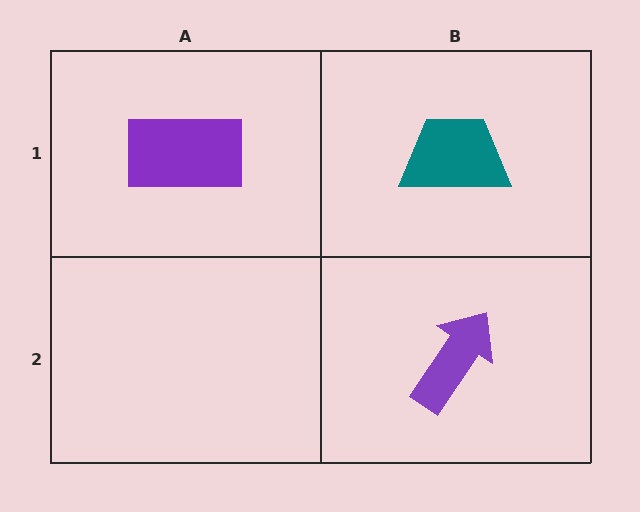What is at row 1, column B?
A teal trapezoid.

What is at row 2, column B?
A purple arrow.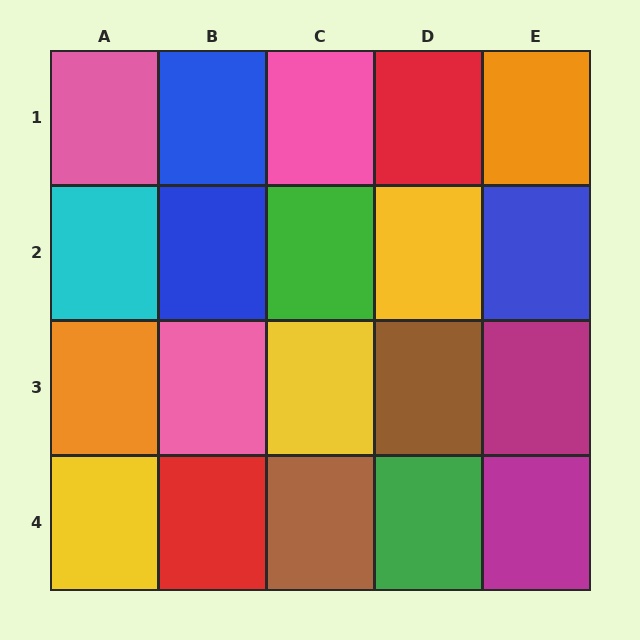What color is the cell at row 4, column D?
Green.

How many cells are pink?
3 cells are pink.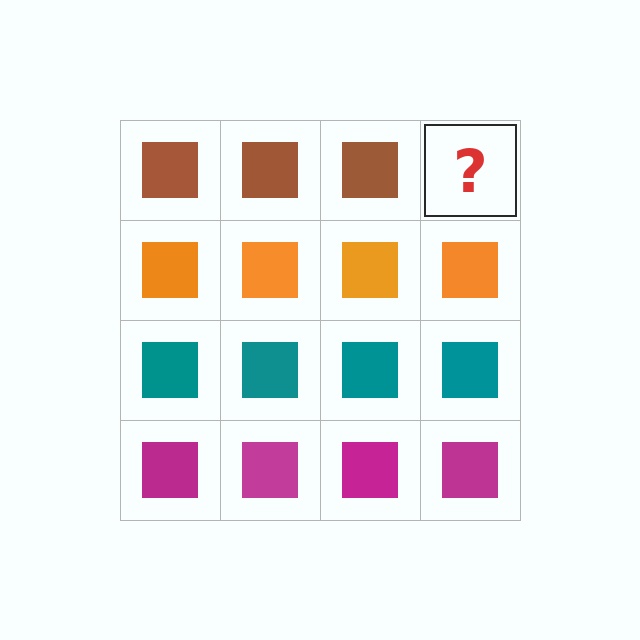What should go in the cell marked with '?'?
The missing cell should contain a brown square.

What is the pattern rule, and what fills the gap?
The rule is that each row has a consistent color. The gap should be filled with a brown square.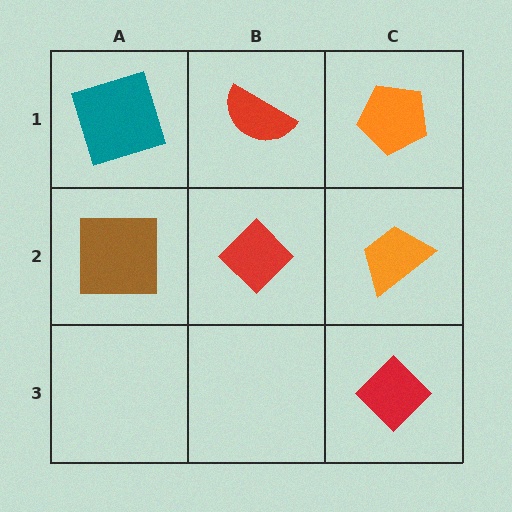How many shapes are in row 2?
3 shapes.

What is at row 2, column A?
A brown square.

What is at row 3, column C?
A red diamond.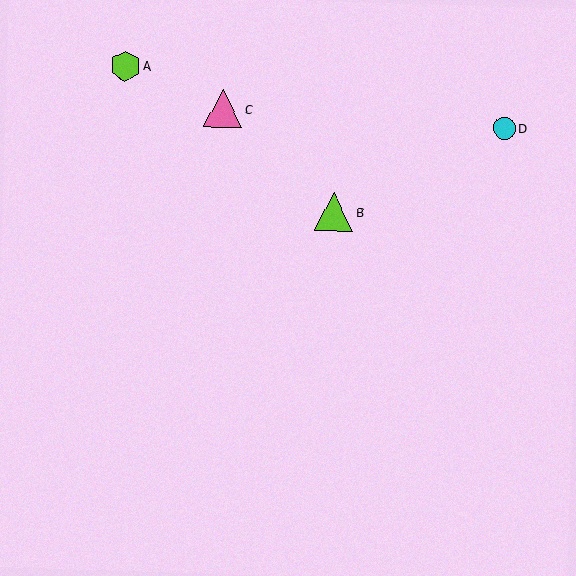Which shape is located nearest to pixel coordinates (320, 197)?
The lime triangle (labeled B) at (334, 212) is nearest to that location.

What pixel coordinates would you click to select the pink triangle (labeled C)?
Click at (223, 109) to select the pink triangle C.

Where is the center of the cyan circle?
The center of the cyan circle is at (504, 128).